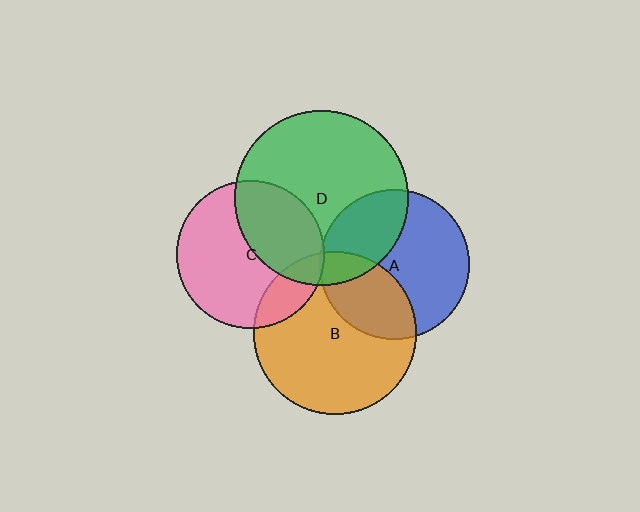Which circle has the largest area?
Circle D (green).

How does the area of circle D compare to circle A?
Approximately 1.4 times.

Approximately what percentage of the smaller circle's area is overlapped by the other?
Approximately 30%.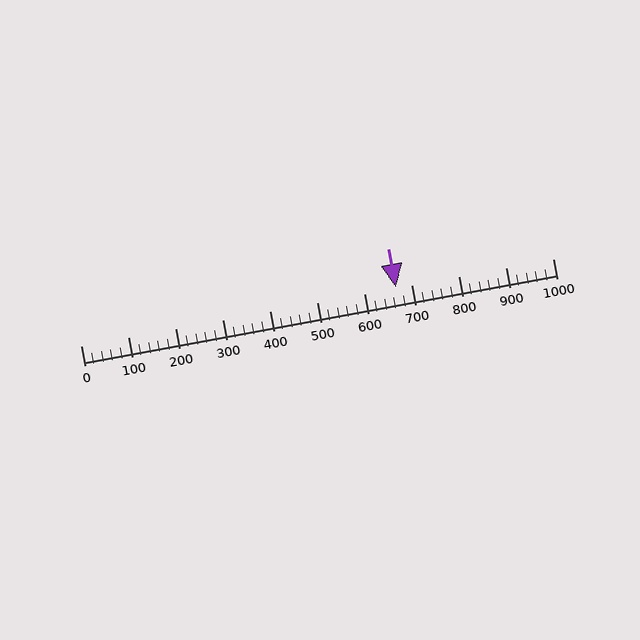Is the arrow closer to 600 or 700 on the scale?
The arrow is closer to 700.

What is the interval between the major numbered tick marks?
The major tick marks are spaced 100 units apart.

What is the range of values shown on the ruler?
The ruler shows values from 0 to 1000.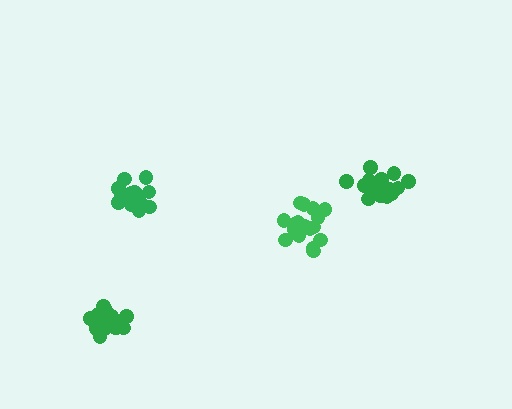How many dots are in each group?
Group 1: 16 dots, Group 2: 17 dots, Group 3: 20 dots, Group 4: 18 dots (71 total).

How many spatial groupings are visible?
There are 4 spatial groupings.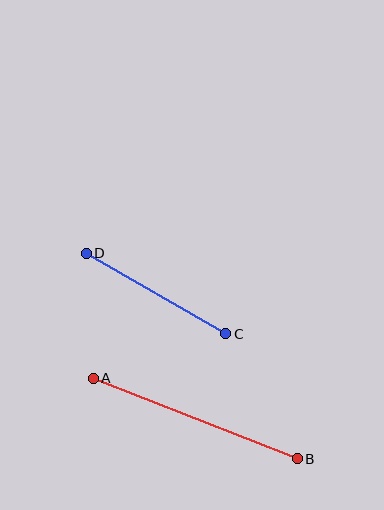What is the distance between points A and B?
The distance is approximately 219 pixels.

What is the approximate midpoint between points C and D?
The midpoint is at approximately (156, 294) pixels.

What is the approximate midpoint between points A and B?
The midpoint is at approximately (195, 419) pixels.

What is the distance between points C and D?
The distance is approximately 161 pixels.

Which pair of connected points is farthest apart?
Points A and B are farthest apart.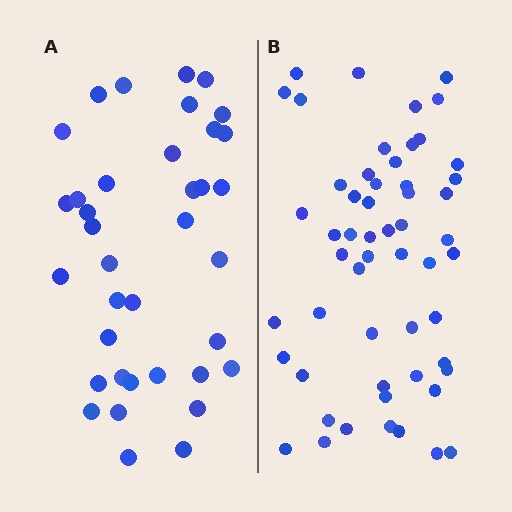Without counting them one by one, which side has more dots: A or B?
Region B (the right region) has more dots.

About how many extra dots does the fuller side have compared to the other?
Region B has approximately 20 more dots than region A.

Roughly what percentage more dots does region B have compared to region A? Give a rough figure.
About 50% more.